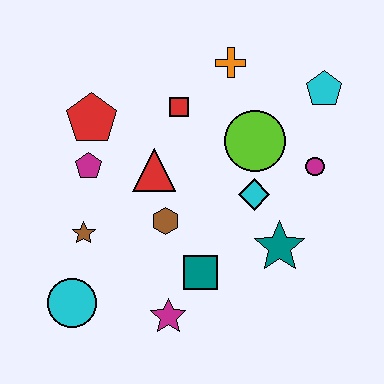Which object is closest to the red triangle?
The brown hexagon is closest to the red triangle.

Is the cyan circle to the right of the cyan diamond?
No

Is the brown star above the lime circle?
No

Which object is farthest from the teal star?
The red pentagon is farthest from the teal star.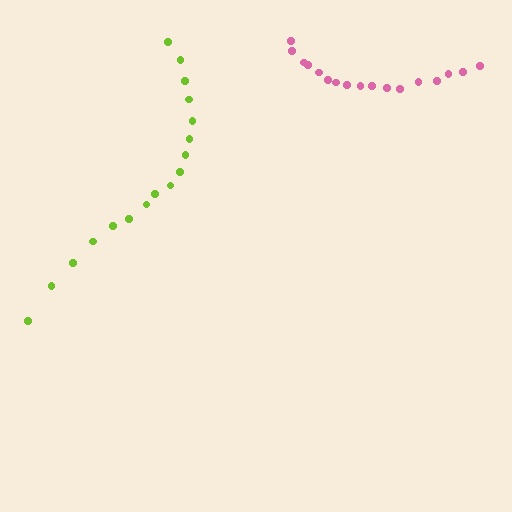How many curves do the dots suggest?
There are 2 distinct paths.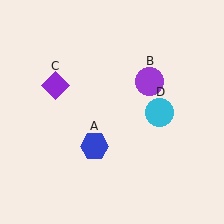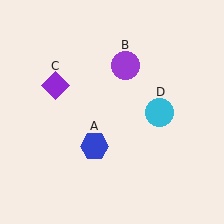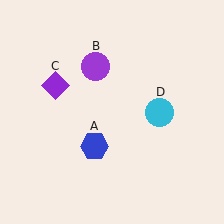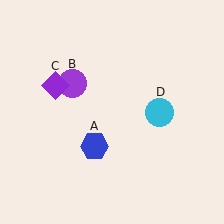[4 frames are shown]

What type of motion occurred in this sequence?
The purple circle (object B) rotated counterclockwise around the center of the scene.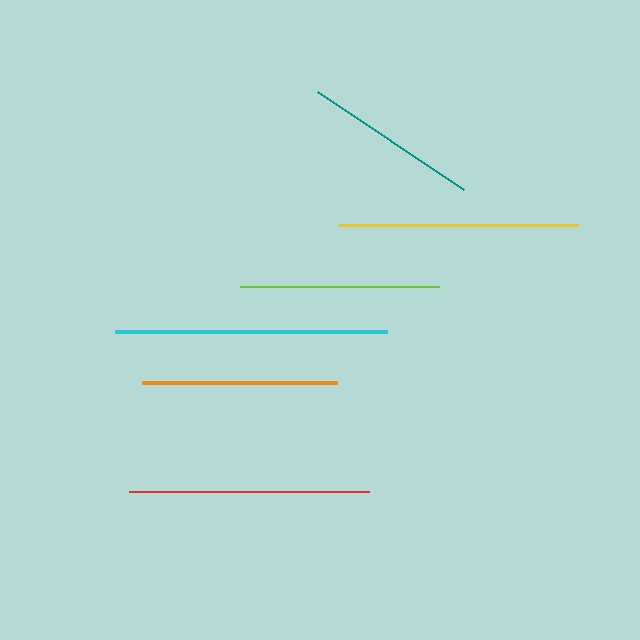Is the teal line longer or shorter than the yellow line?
The yellow line is longer than the teal line.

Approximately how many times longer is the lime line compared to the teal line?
The lime line is approximately 1.1 times the length of the teal line.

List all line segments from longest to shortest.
From longest to shortest: cyan, red, yellow, lime, orange, teal.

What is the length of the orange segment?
The orange segment is approximately 195 pixels long.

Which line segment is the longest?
The cyan line is the longest at approximately 272 pixels.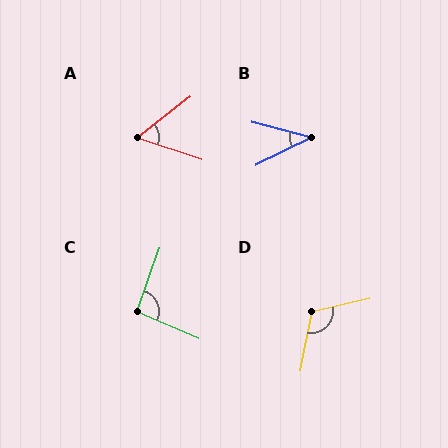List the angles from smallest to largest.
B (42°), A (56°), C (94°), D (113°).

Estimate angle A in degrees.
Approximately 56 degrees.